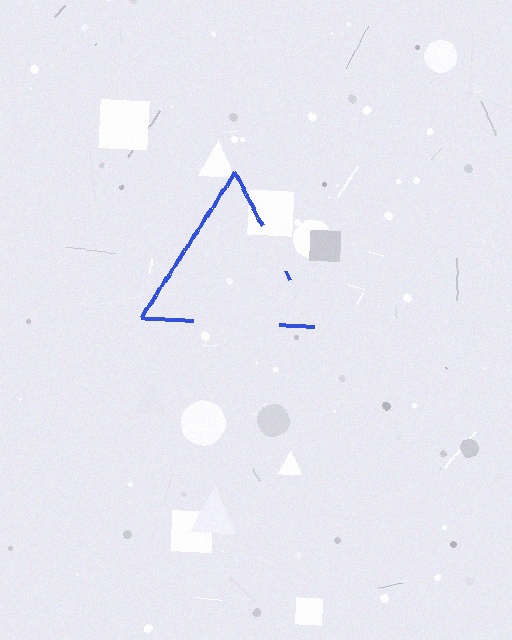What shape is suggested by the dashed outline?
The dashed outline suggests a triangle.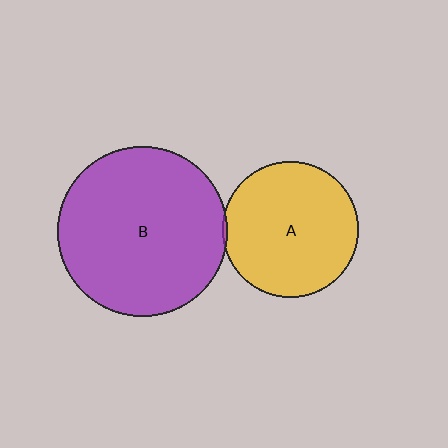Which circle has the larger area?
Circle B (purple).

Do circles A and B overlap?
Yes.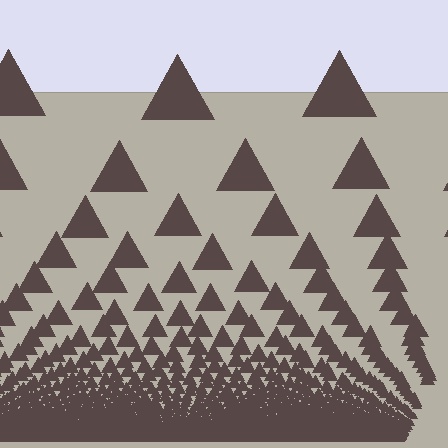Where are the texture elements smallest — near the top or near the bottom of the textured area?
Near the bottom.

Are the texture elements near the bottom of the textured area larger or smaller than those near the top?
Smaller. The gradient is inverted — elements near the bottom are smaller and denser.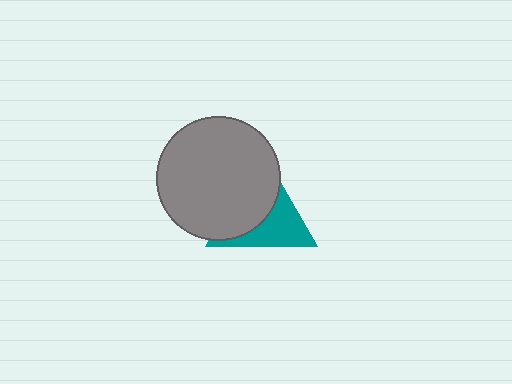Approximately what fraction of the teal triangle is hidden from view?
Roughly 55% of the teal triangle is hidden behind the gray circle.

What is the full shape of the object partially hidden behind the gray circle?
The partially hidden object is a teal triangle.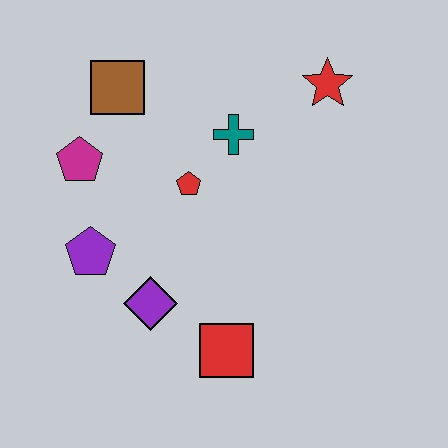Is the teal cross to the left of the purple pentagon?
No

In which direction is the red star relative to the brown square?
The red star is to the right of the brown square.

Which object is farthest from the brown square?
The red square is farthest from the brown square.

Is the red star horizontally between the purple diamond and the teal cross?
No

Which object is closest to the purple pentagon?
The purple diamond is closest to the purple pentagon.